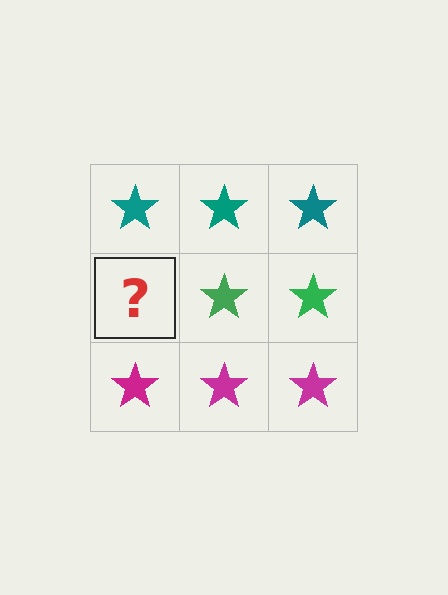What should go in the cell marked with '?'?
The missing cell should contain a green star.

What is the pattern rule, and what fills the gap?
The rule is that each row has a consistent color. The gap should be filled with a green star.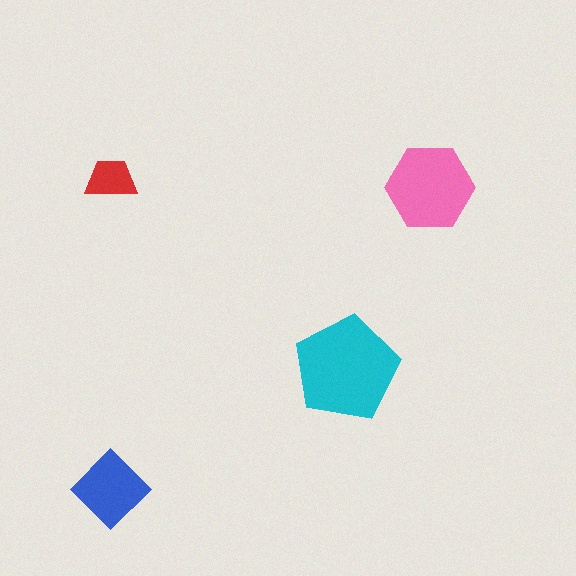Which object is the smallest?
The red trapezoid.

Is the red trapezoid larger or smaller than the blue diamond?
Smaller.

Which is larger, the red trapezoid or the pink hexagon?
The pink hexagon.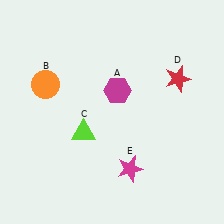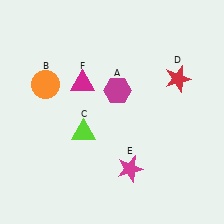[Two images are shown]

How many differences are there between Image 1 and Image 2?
There is 1 difference between the two images.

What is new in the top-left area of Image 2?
A magenta triangle (F) was added in the top-left area of Image 2.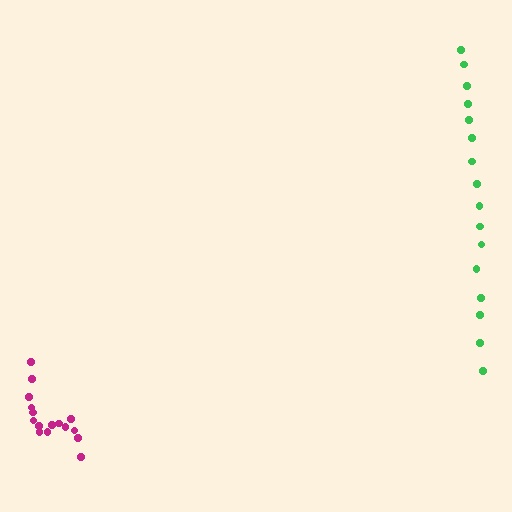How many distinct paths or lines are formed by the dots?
There are 2 distinct paths.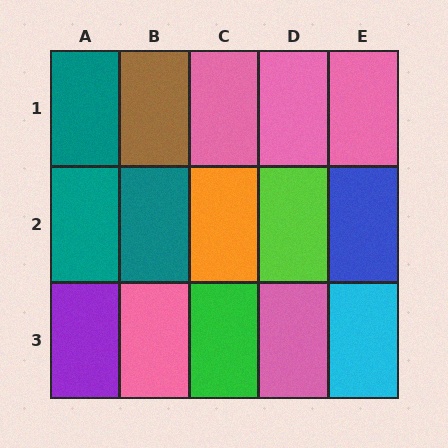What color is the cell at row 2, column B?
Teal.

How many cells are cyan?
1 cell is cyan.